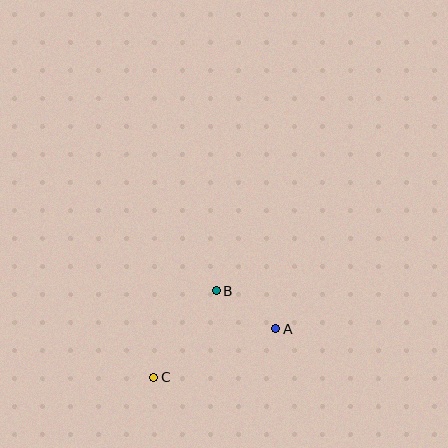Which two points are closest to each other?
Points A and B are closest to each other.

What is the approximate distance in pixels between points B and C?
The distance between B and C is approximately 107 pixels.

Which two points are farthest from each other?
Points A and C are farthest from each other.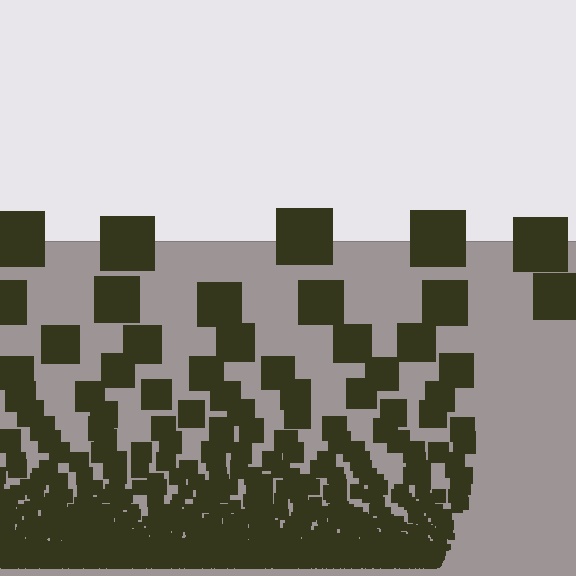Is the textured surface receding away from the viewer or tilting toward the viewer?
The surface appears to tilt toward the viewer. Texture elements get larger and sparser toward the top.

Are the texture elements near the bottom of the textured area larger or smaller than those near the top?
Smaller. The gradient is inverted — elements near the bottom are smaller and denser.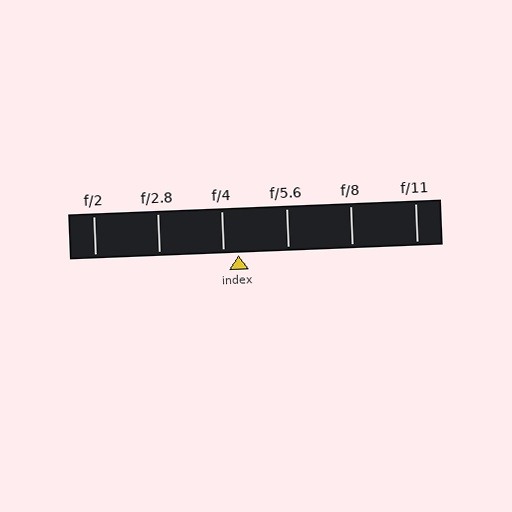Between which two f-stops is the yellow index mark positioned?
The index mark is between f/4 and f/5.6.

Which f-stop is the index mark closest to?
The index mark is closest to f/4.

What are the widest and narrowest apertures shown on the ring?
The widest aperture shown is f/2 and the narrowest is f/11.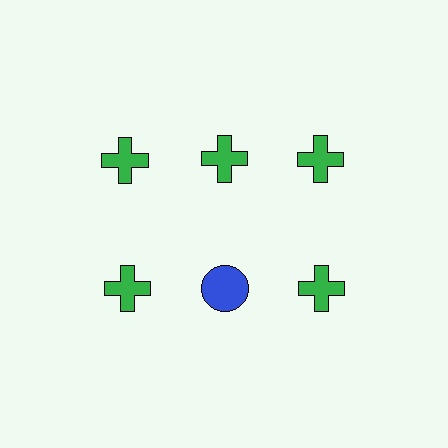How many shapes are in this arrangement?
There are 6 shapes arranged in a grid pattern.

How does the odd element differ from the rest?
It differs in both color (blue instead of green) and shape (circle instead of cross).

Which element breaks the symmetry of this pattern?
The blue circle in the second row, second from left column breaks the symmetry. All other shapes are green crosses.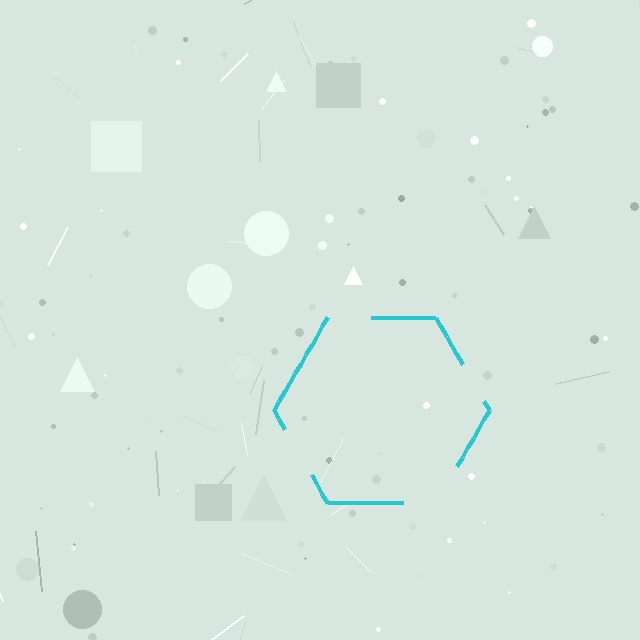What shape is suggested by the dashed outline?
The dashed outline suggests a hexagon.